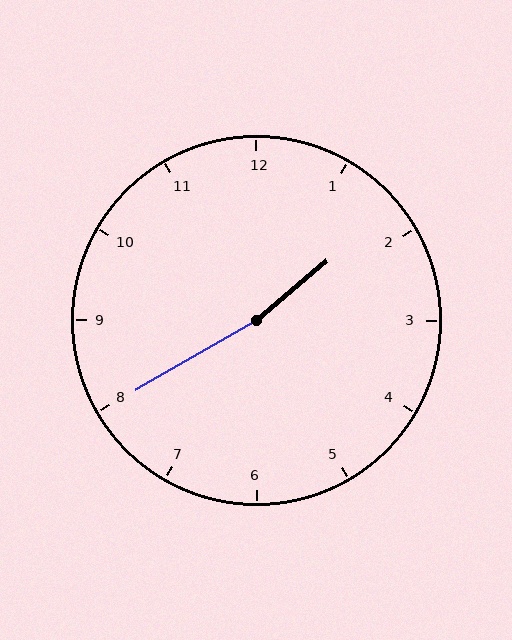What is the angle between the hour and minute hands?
Approximately 170 degrees.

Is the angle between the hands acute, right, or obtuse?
It is obtuse.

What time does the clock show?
1:40.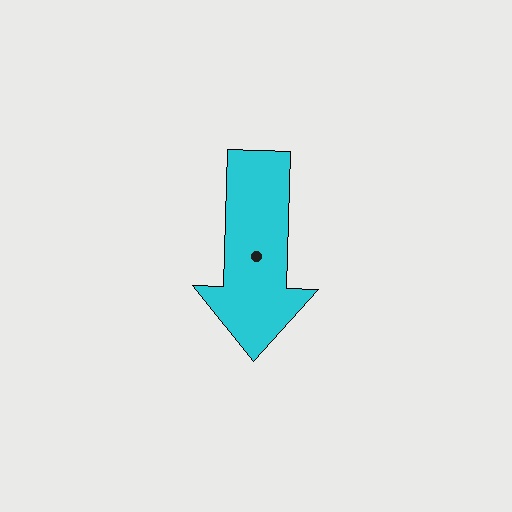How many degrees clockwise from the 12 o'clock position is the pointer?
Approximately 182 degrees.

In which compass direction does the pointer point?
South.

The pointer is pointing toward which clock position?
Roughly 6 o'clock.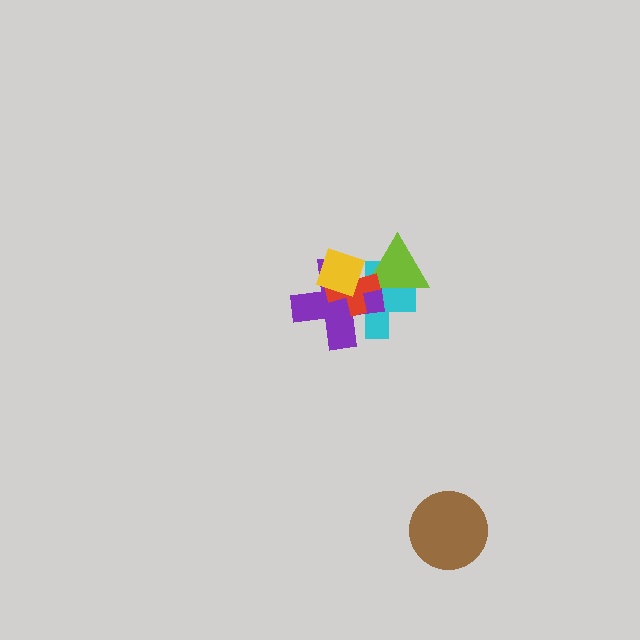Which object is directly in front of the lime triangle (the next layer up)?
The red cross is directly in front of the lime triangle.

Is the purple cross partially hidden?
Yes, it is partially covered by another shape.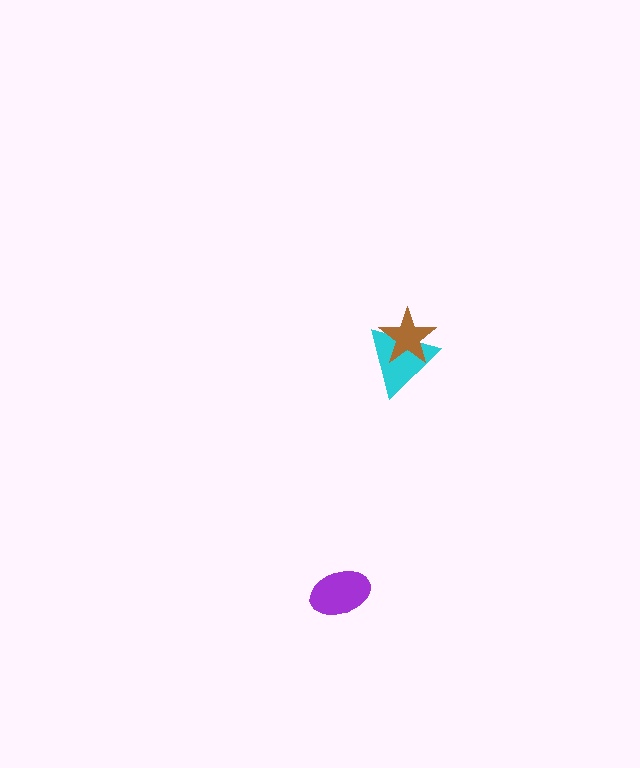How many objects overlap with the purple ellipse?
0 objects overlap with the purple ellipse.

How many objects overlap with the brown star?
1 object overlaps with the brown star.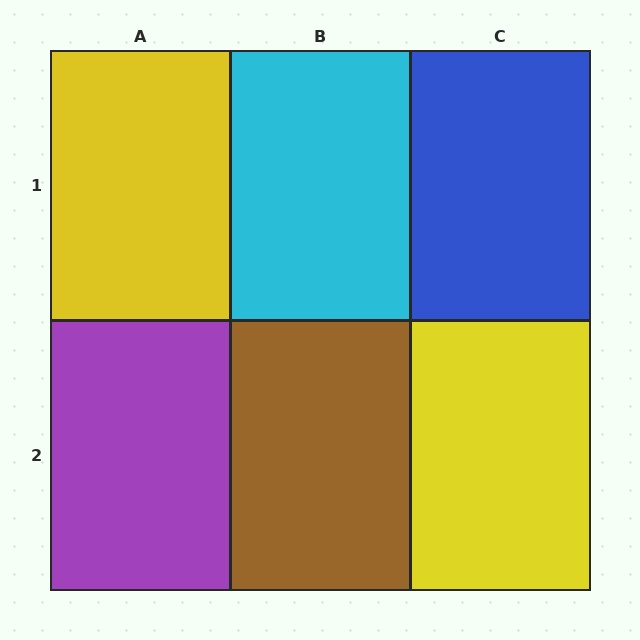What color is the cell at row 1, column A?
Yellow.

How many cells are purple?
1 cell is purple.